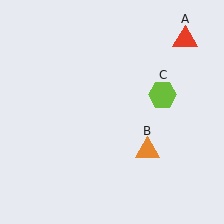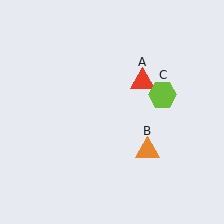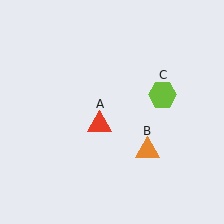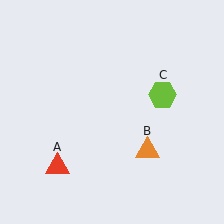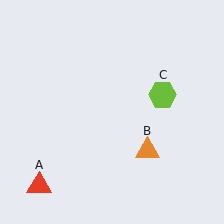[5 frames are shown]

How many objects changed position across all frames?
1 object changed position: red triangle (object A).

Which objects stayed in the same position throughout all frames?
Orange triangle (object B) and lime hexagon (object C) remained stationary.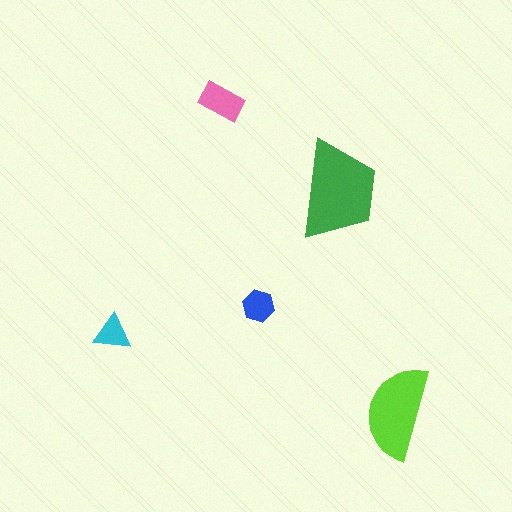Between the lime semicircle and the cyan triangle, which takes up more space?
The lime semicircle.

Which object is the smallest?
The cyan triangle.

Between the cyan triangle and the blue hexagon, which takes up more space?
The blue hexagon.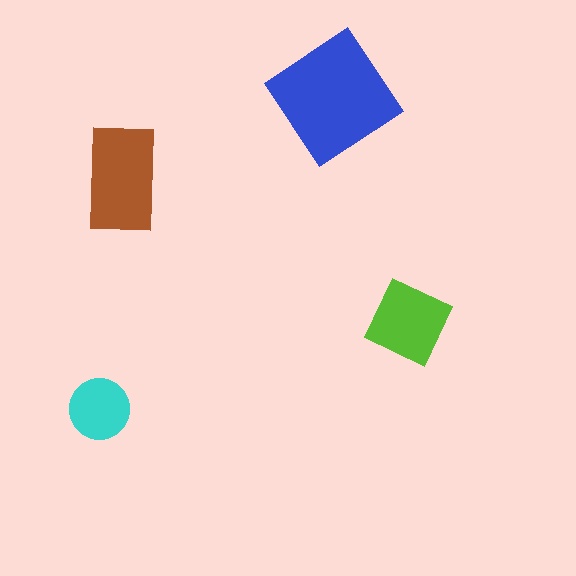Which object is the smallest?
The cyan circle.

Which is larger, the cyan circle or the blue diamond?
The blue diamond.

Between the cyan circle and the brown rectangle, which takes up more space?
The brown rectangle.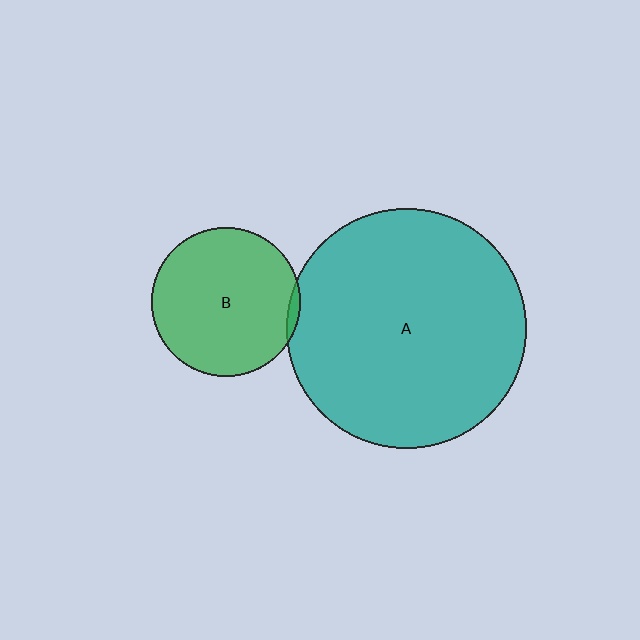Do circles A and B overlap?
Yes.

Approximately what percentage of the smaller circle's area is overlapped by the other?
Approximately 5%.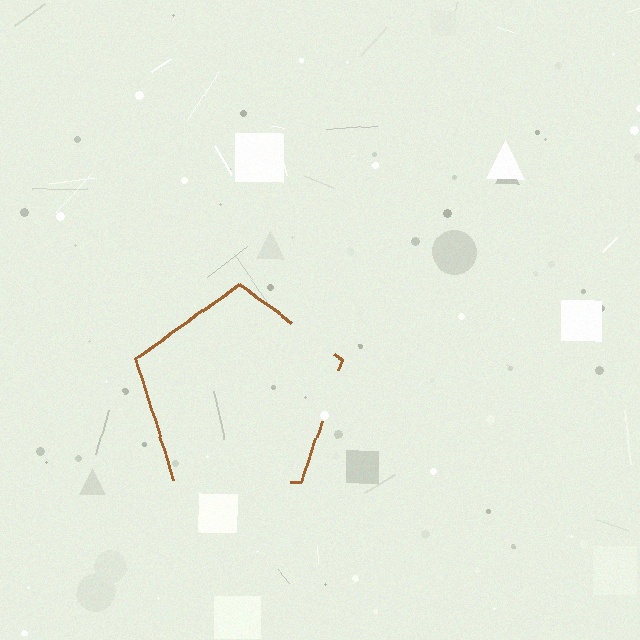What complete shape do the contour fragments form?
The contour fragments form a pentagon.